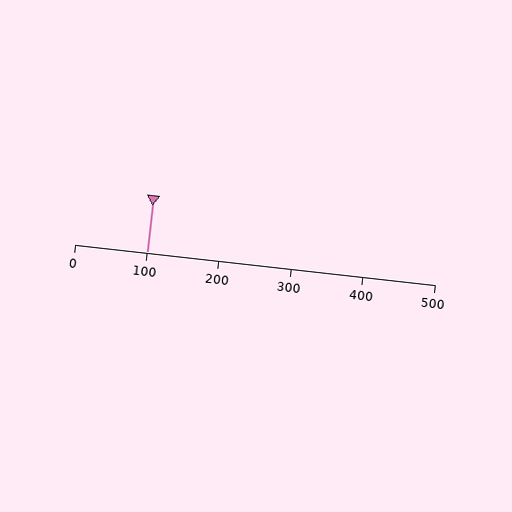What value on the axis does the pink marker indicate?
The marker indicates approximately 100.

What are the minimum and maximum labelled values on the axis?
The axis runs from 0 to 500.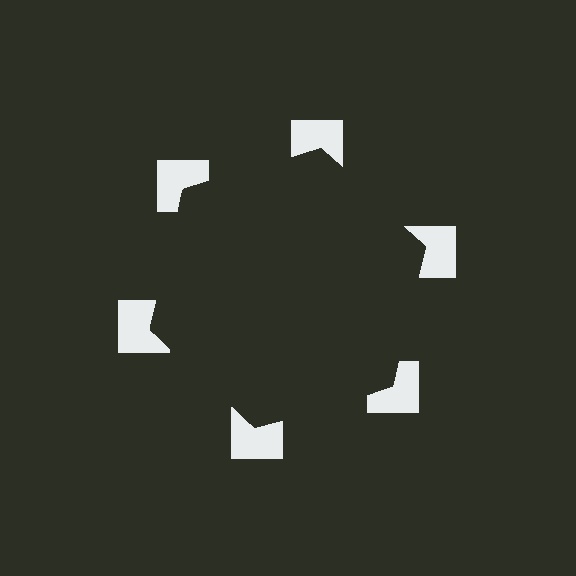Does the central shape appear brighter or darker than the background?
It typically appears slightly darker than the background, even though no actual brightness change is drawn.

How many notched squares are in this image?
There are 6 — one at each vertex of the illusory hexagon.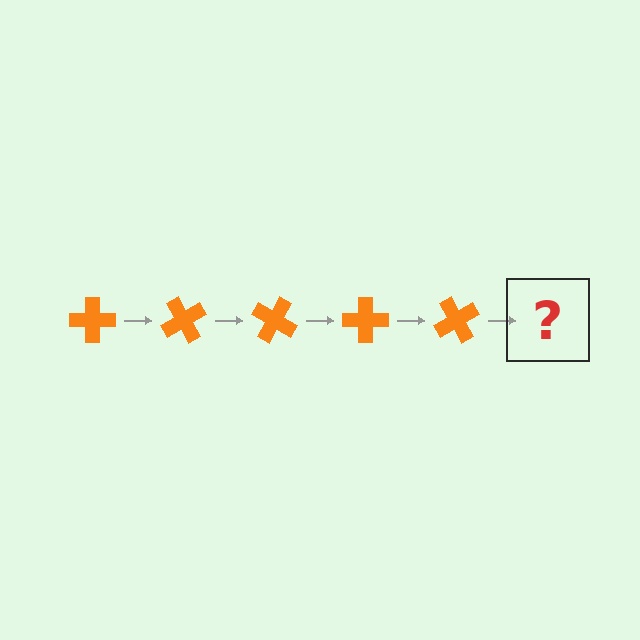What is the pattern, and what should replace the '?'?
The pattern is that the cross rotates 60 degrees each step. The '?' should be an orange cross rotated 300 degrees.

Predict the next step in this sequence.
The next step is an orange cross rotated 300 degrees.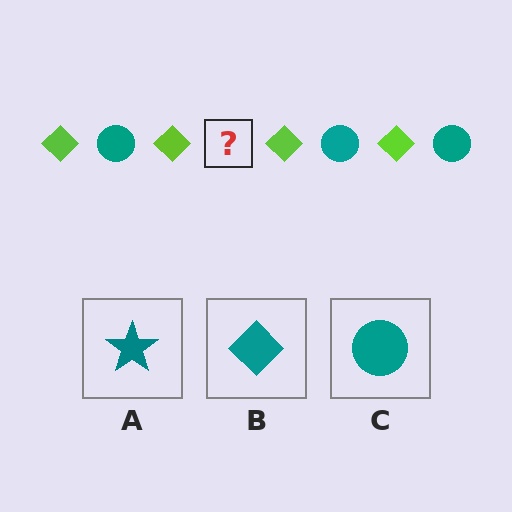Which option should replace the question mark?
Option C.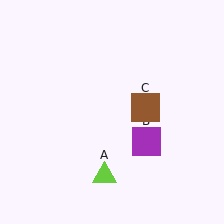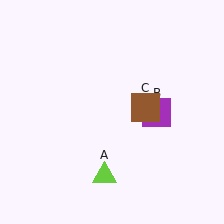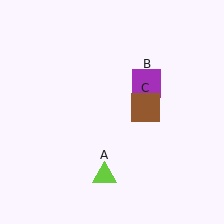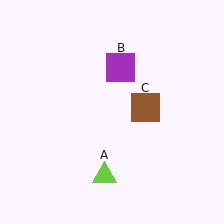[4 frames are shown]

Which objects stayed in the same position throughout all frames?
Lime triangle (object A) and brown square (object C) remained stationary.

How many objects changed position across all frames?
1 object changed position: purple square (object B).